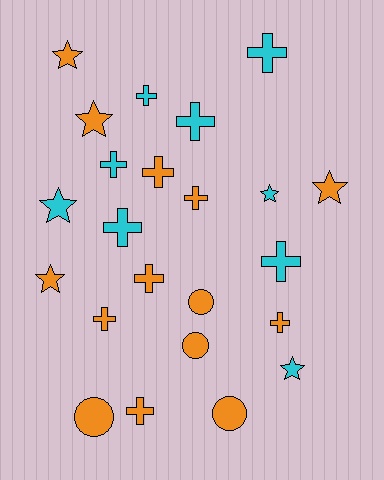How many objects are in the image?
There are 23 objects.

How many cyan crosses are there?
There are 6 cyan crosses.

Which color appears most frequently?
Orange, with 14 objects.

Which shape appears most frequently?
Cross, with 12 objects.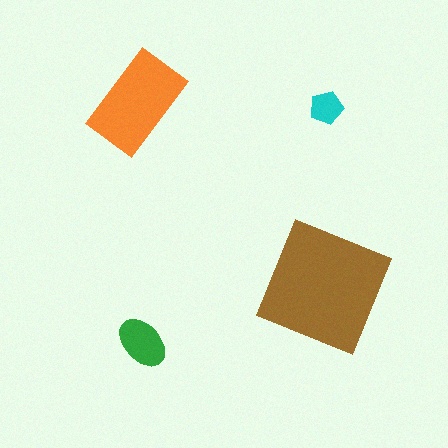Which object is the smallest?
The cyan pentagon.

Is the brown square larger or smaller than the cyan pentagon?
Larger.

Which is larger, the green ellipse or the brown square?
The brown square.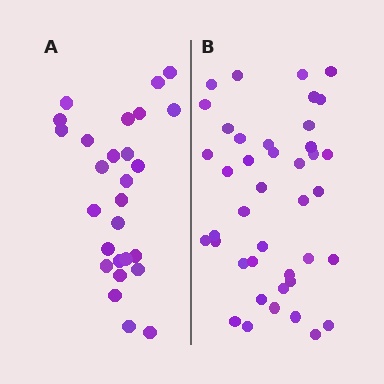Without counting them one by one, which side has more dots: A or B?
Region B (the right region) has more dots.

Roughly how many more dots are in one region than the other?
Region B has approximately 15 more dots than region A.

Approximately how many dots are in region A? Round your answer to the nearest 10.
About 30 dots. (The exact count is 27, which rounds to 30.)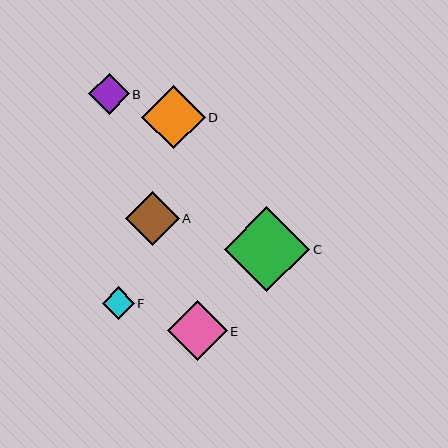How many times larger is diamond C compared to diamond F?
Diamond C is approximately 2.6 times the size of diamond F.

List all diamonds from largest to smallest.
From largest to smallest: C, D, E, A, B, F.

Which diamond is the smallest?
Diamond F is the smallest with a size of approximately 32 pixels.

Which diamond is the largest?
Diamond C is the largest with a size of approximately 85 pixels.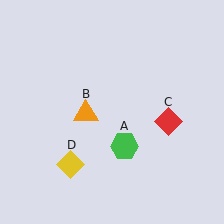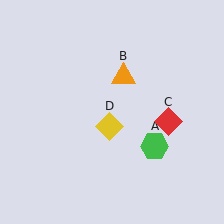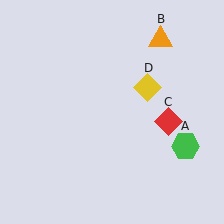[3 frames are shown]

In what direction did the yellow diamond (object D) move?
The yellow diamond (object D) moved up and to the right.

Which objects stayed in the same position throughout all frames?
Red diamond (object C) remained stationary.